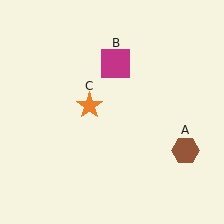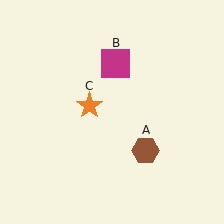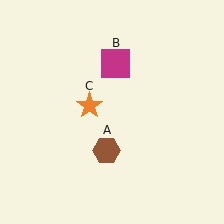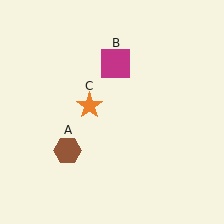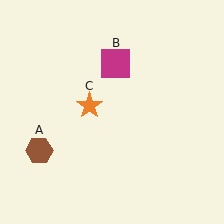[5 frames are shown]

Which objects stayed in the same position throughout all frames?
Magenta square (object B) and orange star (object C) remained stationary.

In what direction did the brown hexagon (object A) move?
The brown hexagon (object A) moved left.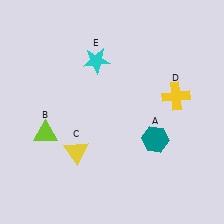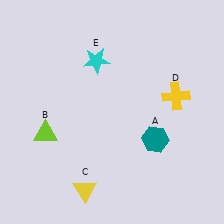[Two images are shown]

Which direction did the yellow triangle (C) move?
The yellow triangle (C) moved down.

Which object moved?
The yellow triangle (C) moved down.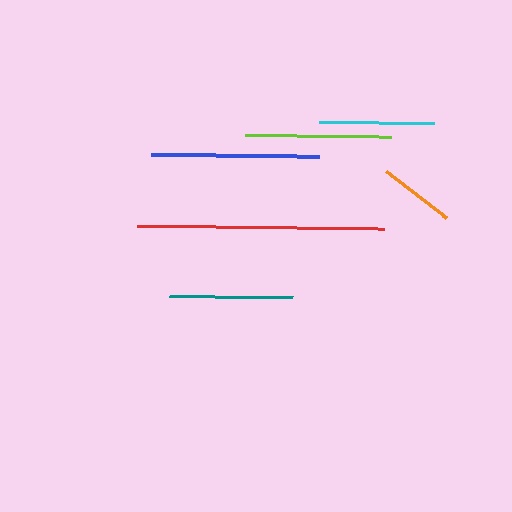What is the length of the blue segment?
The blue segment is approximately 167 pixels long.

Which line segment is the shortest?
The orange line is the shortest at approximately 77 pixels.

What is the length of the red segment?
The red segment is approximately 247 pixels long.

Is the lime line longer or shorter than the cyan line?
The lime line is longer than the cyan line.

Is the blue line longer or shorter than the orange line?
The blue line is longer than the orange line.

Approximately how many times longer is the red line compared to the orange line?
The red line is approximately 3.2 times the length of the orange line.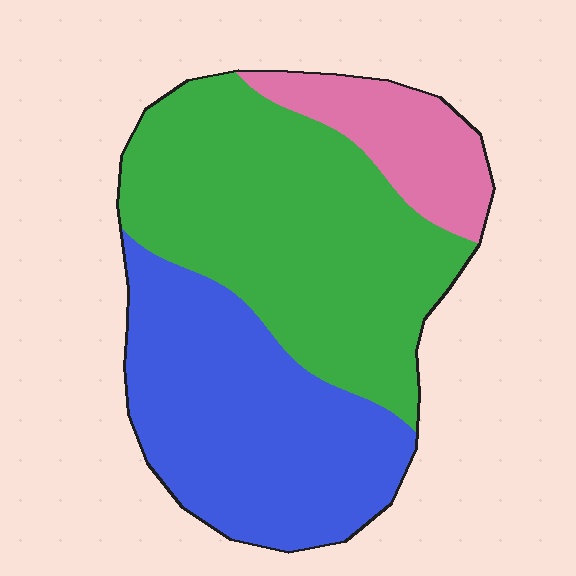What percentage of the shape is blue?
Blue covers roughly 40% of the shape.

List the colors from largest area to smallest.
From largest to smallest: green, blue, pink.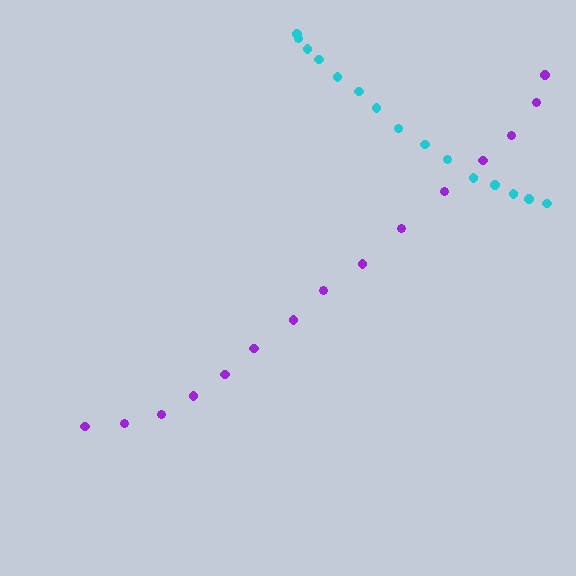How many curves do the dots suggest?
There are 2 distinct paths.